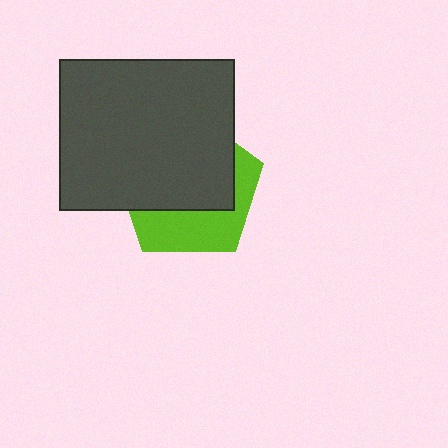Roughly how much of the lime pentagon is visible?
A small part of it is visible (roughly 37%).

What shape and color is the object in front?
The object in front is a dark gray rectangle.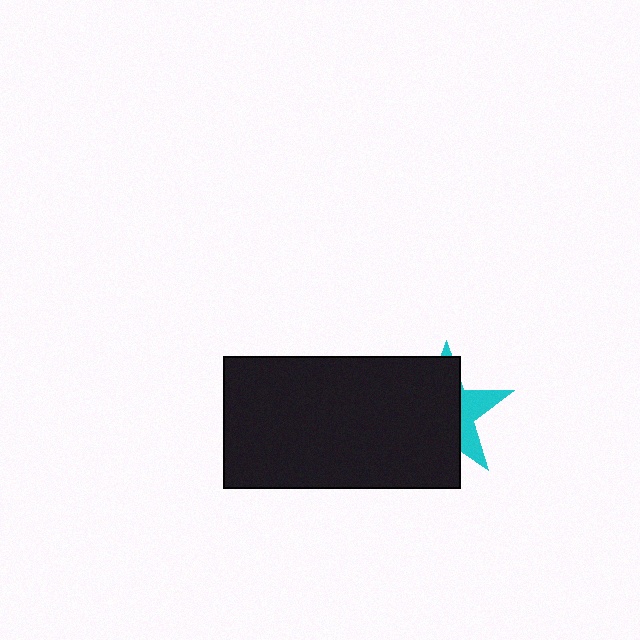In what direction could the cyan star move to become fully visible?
The cyan star could move right. That would shift it out from behind the black rectangle entirely.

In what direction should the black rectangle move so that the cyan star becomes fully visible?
The black rectangle should move left. That is the shortest direction to clear the overlap and leave the cyan star fully visible.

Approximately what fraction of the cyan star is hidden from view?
Roughly 70% of the cyan star is hidden behind the black rectangle.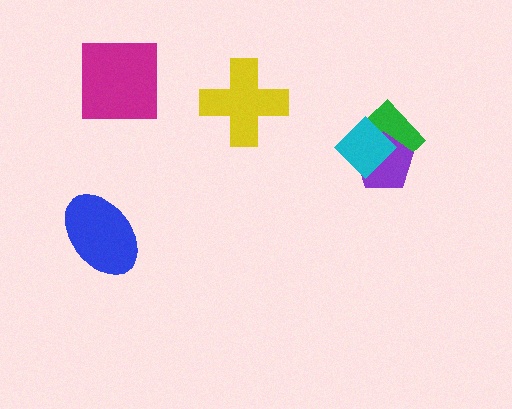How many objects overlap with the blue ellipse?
0 objects overlap with the blue ellipse.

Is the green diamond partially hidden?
Yes, it is partially covered by another shape.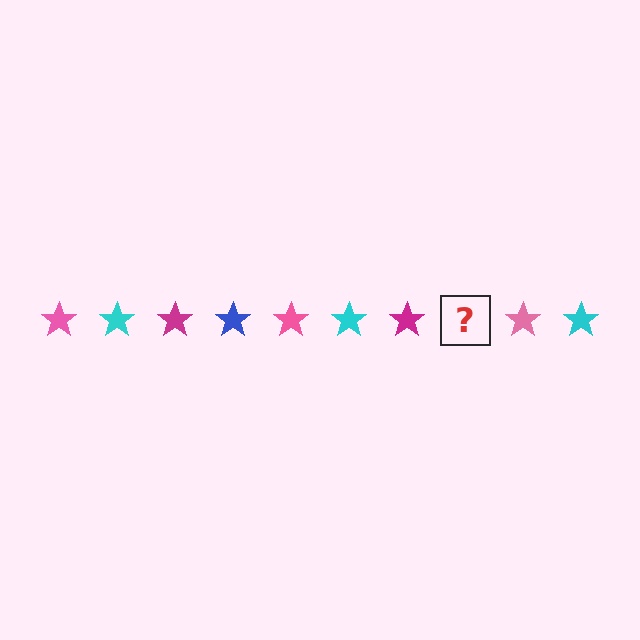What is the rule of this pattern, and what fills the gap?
The rule is that the pattern cycles through pink, cyan, magenta, blue stars. The gap should be filled with a blue star.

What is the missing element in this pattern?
The missing element is a blue star.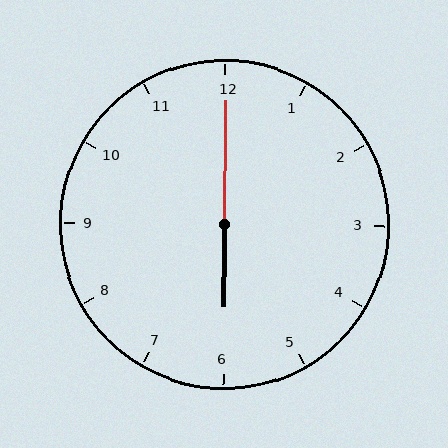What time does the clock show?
6:00.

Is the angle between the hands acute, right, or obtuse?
It is obtuse.